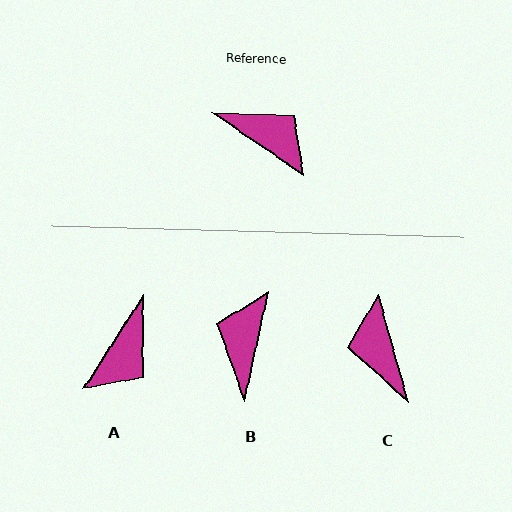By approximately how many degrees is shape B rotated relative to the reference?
Approximately 112 degrees counter-clockwise.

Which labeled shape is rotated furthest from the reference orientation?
C, about 140 degrees away.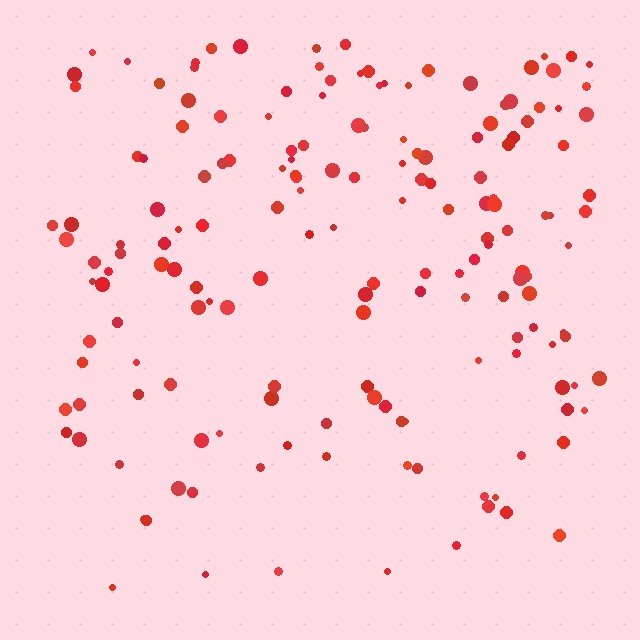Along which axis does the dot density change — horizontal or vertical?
Vertical.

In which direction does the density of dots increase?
From bottom to top, with the top side densest.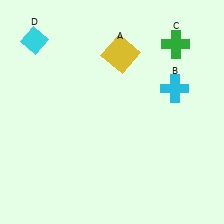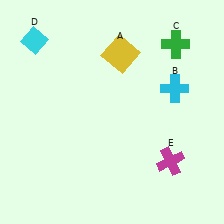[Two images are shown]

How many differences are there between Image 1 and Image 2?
There is 1 difference between the two images.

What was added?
A magenta cross (E) was added in Image 2.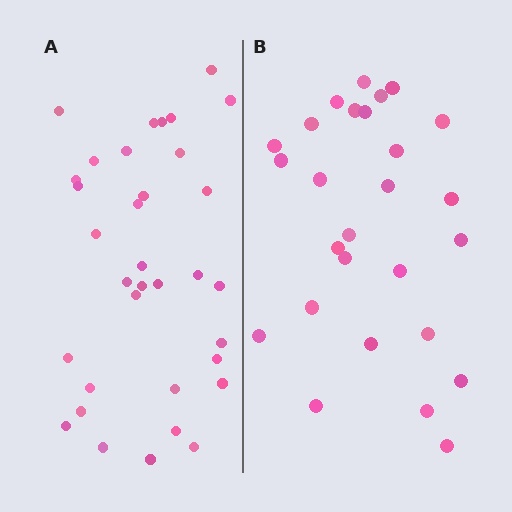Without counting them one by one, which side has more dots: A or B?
Region A (the left region) has more dots.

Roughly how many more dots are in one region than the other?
Region A has roughly 8 or so more dots than region B.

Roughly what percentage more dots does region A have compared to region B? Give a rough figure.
About 25% more.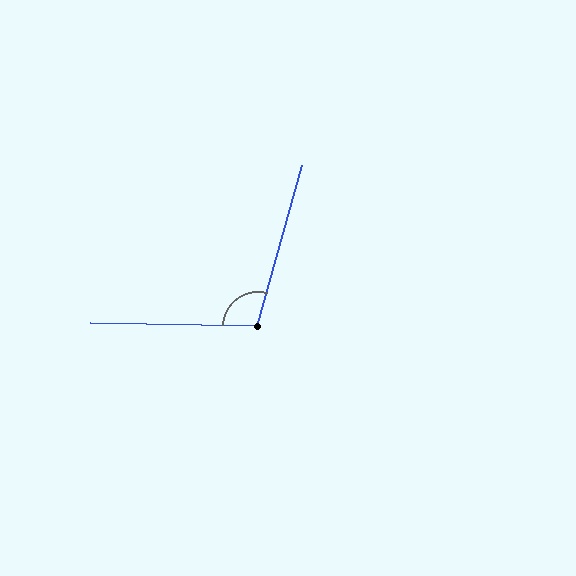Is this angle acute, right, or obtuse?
It is obtuse.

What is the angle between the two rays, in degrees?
Approximately 105 degrees.